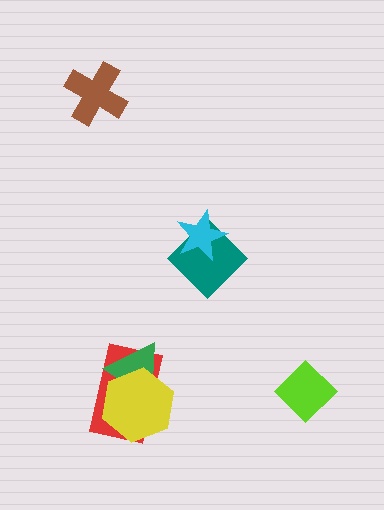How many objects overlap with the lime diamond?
0 objects overlap with the lime diamond.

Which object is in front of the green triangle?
The yellow hexagon is in front of the green triangle.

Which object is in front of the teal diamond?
The cyan star is in front of the teal diamond.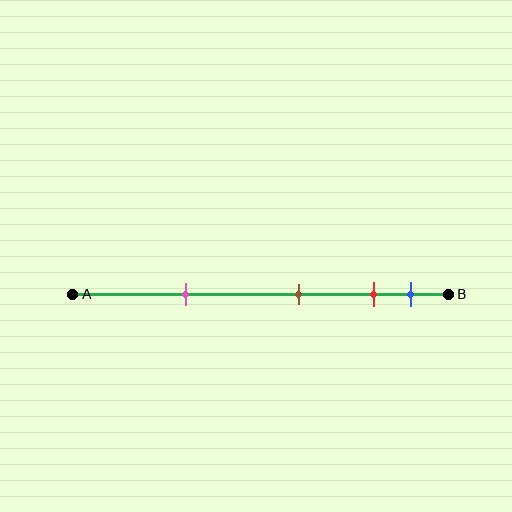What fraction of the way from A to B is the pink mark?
The pink mark is approximately 30% (0.3) of the way from A to B.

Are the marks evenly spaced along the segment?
No, the marks are not evenly spaced.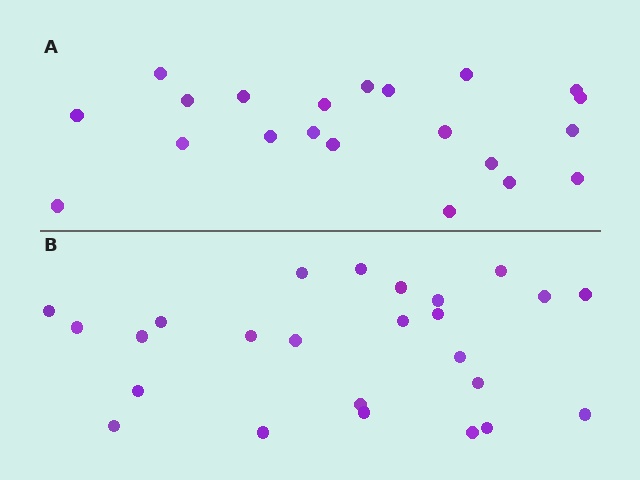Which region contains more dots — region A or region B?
Region B (the bottom region) has more dots.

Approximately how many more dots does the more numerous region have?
Region B has about 4 more dots than region A.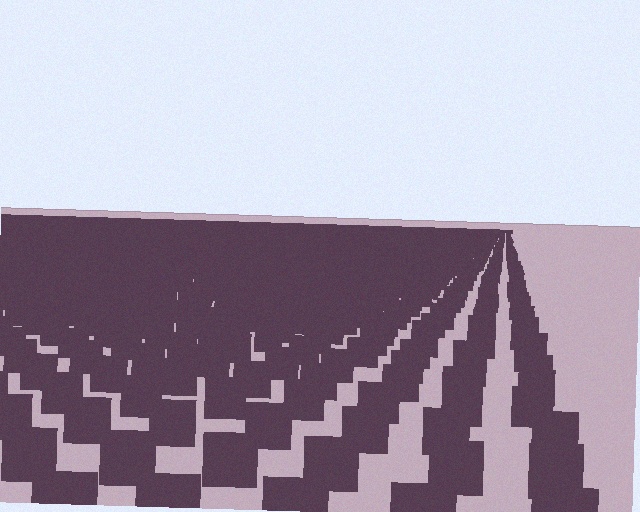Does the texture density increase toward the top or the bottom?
Density increases toward the top.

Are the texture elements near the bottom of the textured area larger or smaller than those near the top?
Larger. Near the bottom, elements are closer to the viewer and appear at a bigger on-screen size.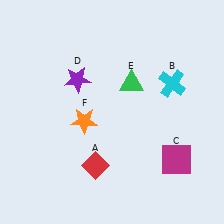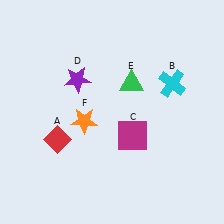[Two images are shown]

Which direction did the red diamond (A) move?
The red diamond (A) moved left.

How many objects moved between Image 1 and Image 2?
2 objects moved between the two images.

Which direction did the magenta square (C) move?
The magenta square (C) moved left.